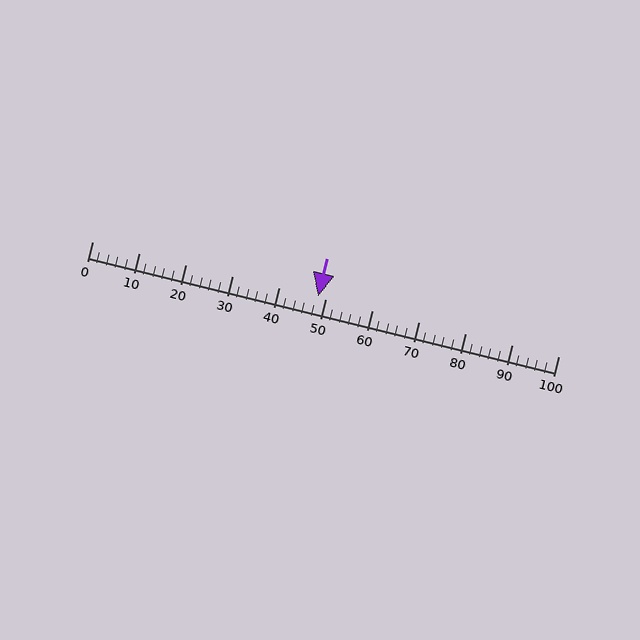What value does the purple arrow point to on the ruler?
The purple arrow points to approximately 48.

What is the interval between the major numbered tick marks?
The major tick marks are spaced 10 units apart.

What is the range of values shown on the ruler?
The ruler shows values from 0 to 100.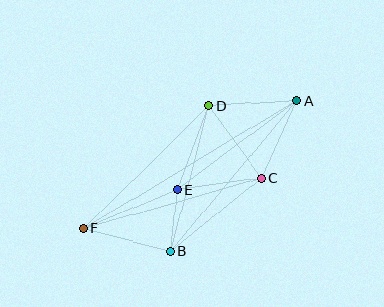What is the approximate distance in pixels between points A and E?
The distance between A and E is approximately 149 pixels.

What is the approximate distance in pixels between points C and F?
The distance between C and F is approximately 184 pixels.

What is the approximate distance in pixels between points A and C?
The distance between A and C is approximately 85 pixels.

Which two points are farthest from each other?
Points A and F are farthest from each other.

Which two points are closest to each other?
Points B and E are closest to each other.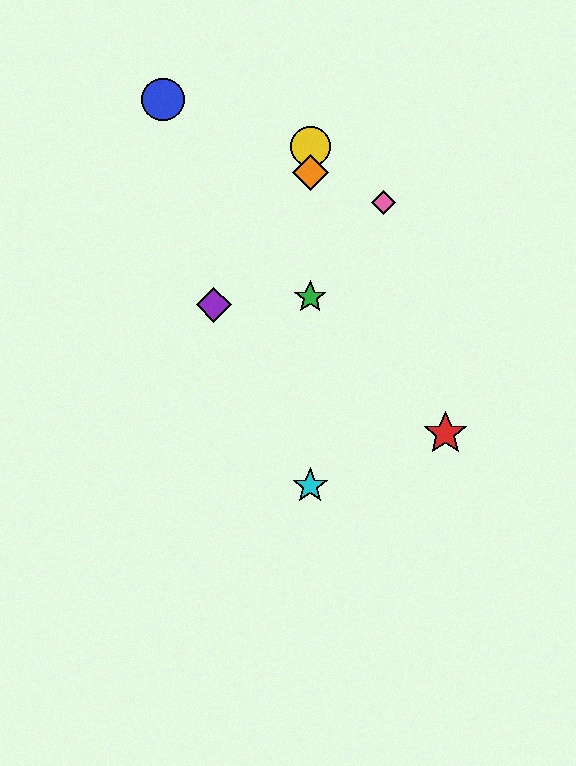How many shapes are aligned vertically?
4 shapes (the green star, the yellow circle, the orange diamond, the cyan star) are aligned vertically.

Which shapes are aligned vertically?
The green star, the yellow circle, the orange diamond, the cyan star are aligned vertically.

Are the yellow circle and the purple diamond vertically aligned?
No, the yellow circle is at x≈310 and the purple diamond is at x≈214.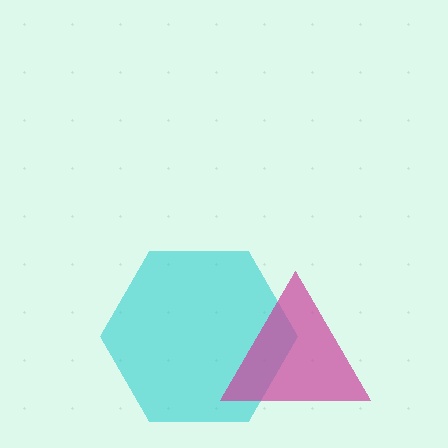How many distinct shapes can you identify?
There are 2 distinct shapes: a cyan hexagon, a magenta triangle.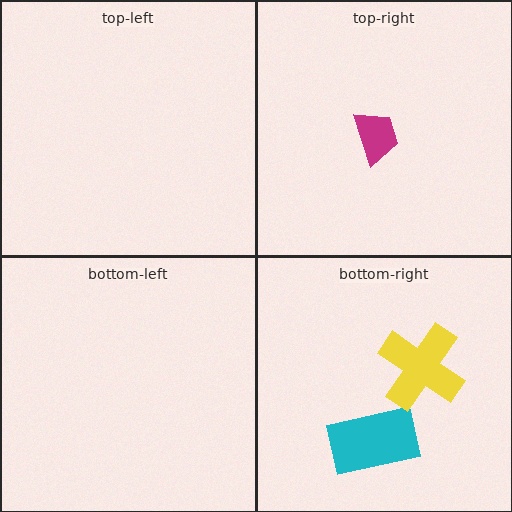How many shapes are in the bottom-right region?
2.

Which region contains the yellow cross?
The bottom-right region.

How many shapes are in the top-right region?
1.